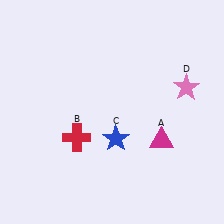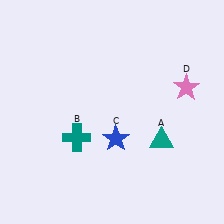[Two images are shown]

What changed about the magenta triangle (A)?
In Image 1, A is magenta. In Image 2, it changed to teal.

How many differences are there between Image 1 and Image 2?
There are 2 differences between the two images.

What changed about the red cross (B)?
In Image 1, B is red. In Image 2, it changed to teal.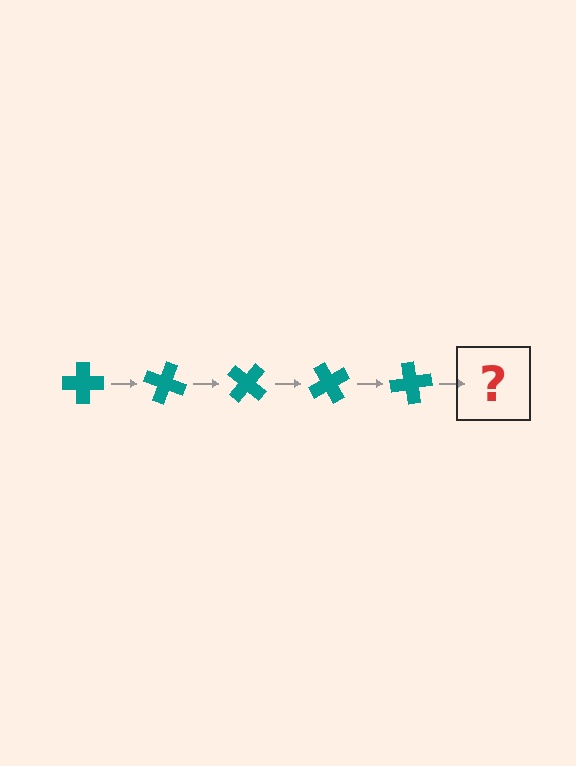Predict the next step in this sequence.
The next step is a teal cross rotated 100 degrees.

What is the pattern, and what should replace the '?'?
The pattern is that the cross rotates 20 degrees each step. The '?' should be a teal cross rotated 100 degrees.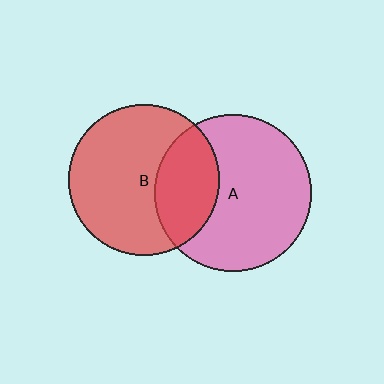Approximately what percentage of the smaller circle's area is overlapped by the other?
Approximately 30%.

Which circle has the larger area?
Circle A (pink).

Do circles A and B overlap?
Yes.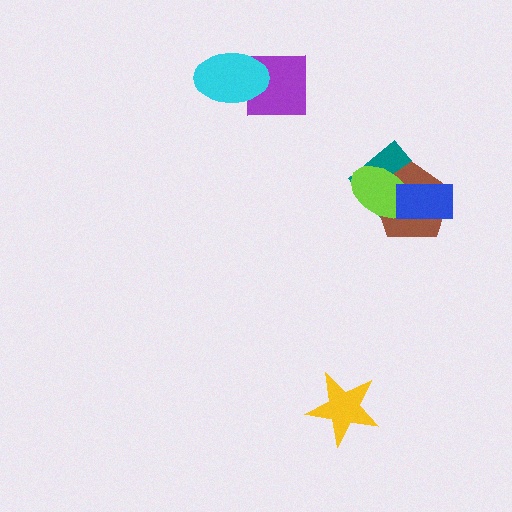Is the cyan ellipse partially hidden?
No, no other shape covers it.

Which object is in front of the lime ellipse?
The blue rectangle is in front of the lime ellipse.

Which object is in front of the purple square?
The cyan ellipse is in front of the purple square.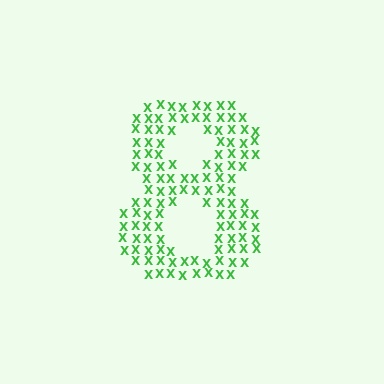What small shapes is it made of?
It is made of small letter X's.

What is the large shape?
The large shape is the digit 8.